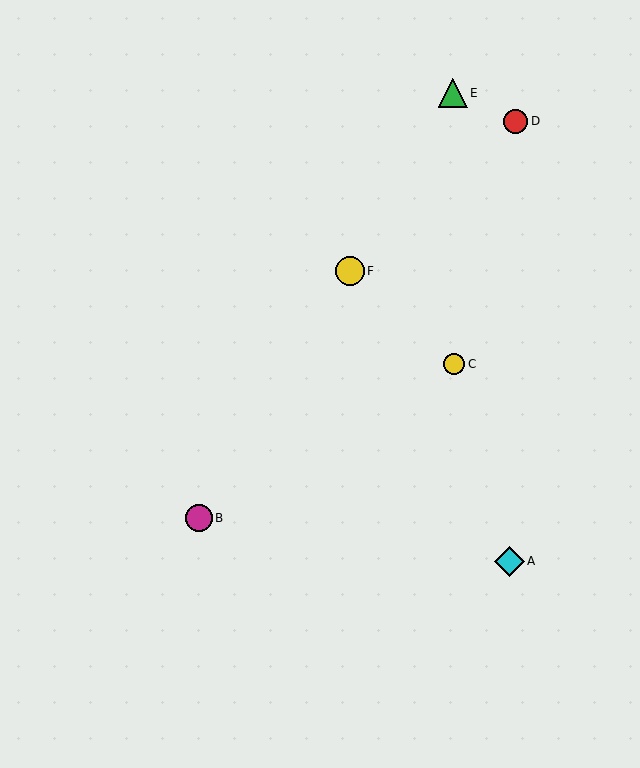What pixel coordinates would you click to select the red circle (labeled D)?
Click at (516, 121) to select the red circle D.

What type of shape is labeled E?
Shape E is a green triangle.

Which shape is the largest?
The cyan diamond (labeled A) is the largest.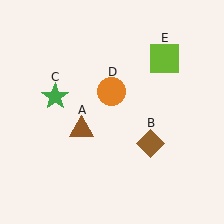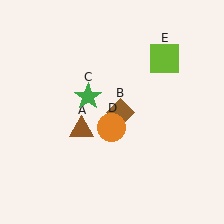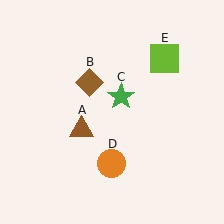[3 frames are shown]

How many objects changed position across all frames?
3 objects changed position: brown diamond (object B), green star (object C), orange circle (object D).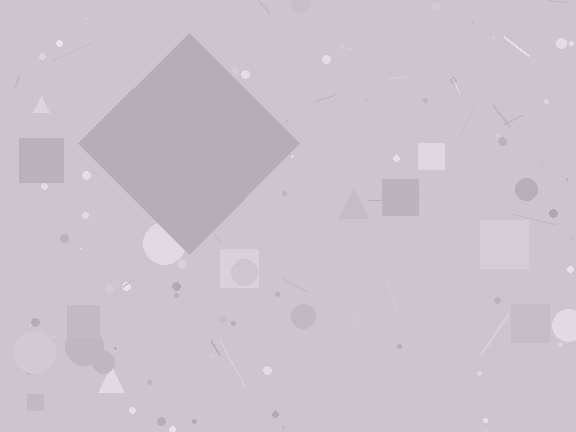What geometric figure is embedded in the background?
A diamond is embedded in the background.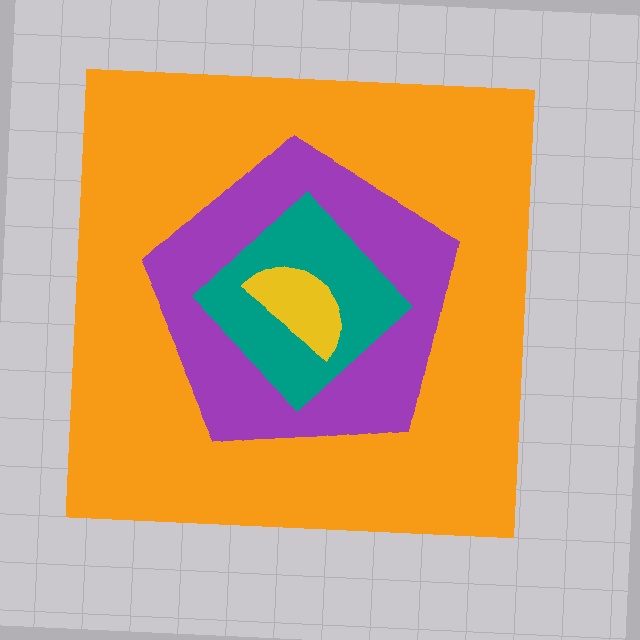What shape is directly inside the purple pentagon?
The teal diamond.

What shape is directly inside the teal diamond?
The yellow semicircle.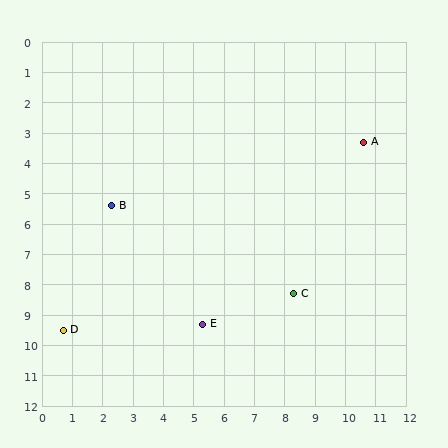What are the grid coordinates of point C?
Point C is at approximately (8.3, 8.3).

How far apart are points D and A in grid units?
Points D and A are about 11.7 grid units apart.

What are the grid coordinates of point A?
Point A is at approximately (10.6, 3.3).